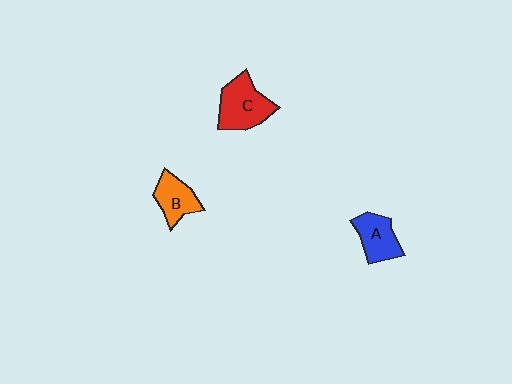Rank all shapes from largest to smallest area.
From largest to smallest: C (red), A (blue), B (orange).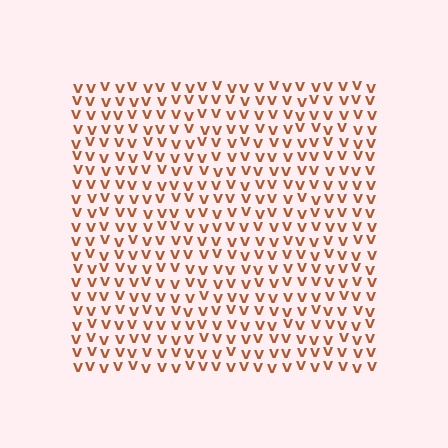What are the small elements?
The small elements are letter V's.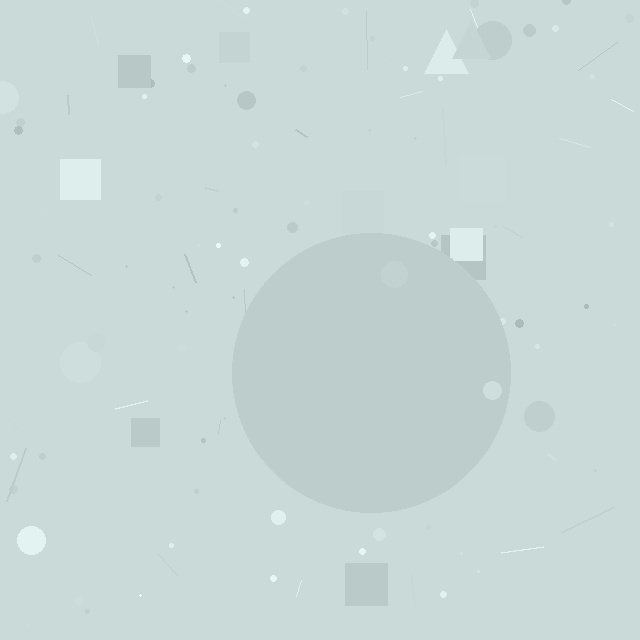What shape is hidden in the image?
A circle is hidden in the image.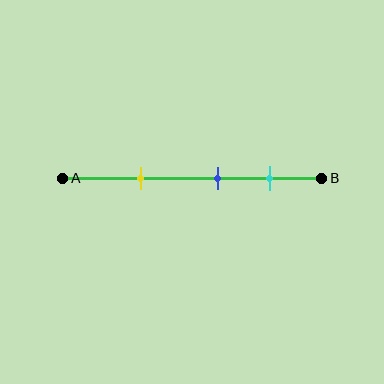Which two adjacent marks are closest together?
The blue and cyan marks are the closest adjacent pair.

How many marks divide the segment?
There are 3 marks dividing the segment.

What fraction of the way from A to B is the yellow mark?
The yellow mark is approximately 30% (0.3) of the way from A to B.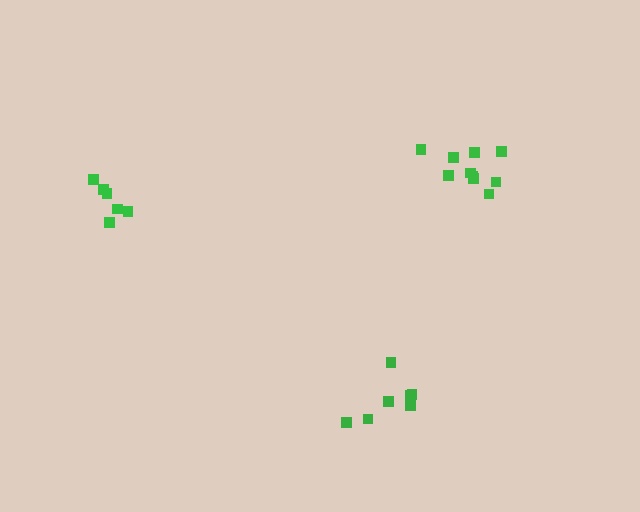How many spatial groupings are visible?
There are 3 spatial groupings.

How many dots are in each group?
Group 1: 7 dots, Group 2: 10 dots, Group 3: 6 dots (23 total).